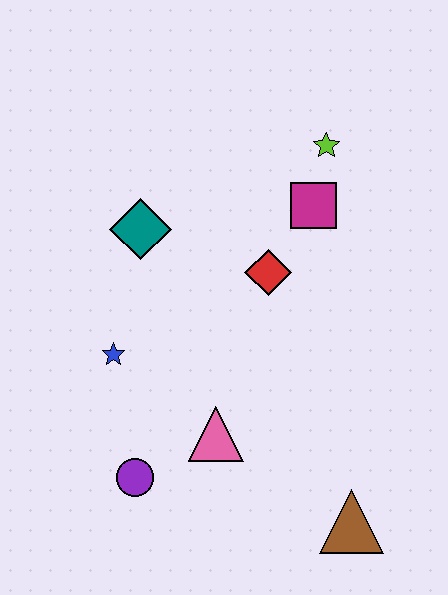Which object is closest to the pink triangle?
The purple circle is closest to the pink triangle.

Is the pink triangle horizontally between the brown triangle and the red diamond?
No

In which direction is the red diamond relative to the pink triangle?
The red diamond is above the pink triangle.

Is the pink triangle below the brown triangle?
No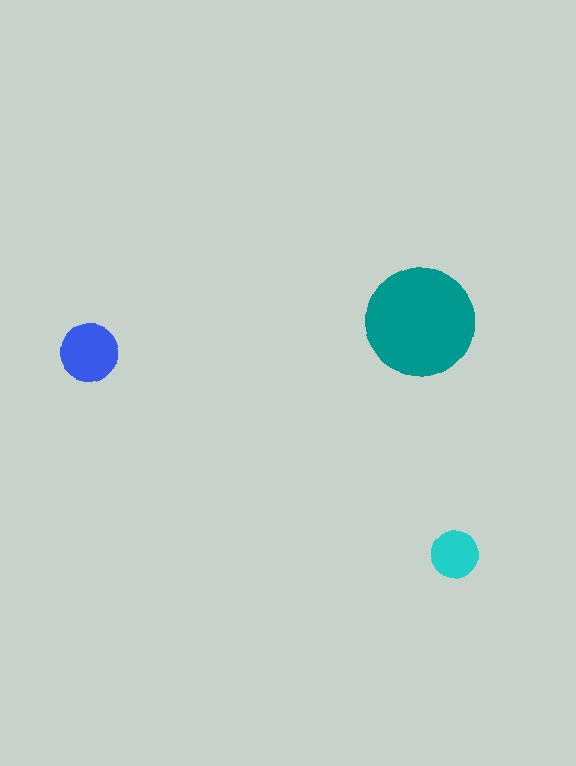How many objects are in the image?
There are 3 objects in the image.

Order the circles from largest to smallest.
the teal one, the blue one, the cyan one.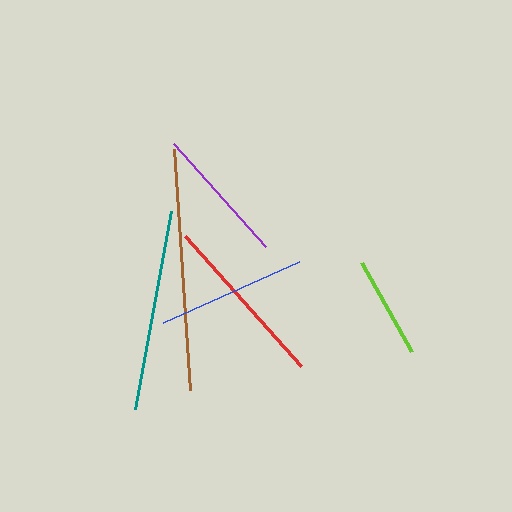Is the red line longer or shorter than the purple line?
The red line is longer than the purple line.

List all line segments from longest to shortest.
From longest to shortest: brown, teal, red, blue, purple, lime.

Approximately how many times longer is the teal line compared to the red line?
The teal line is approximately 1.2 times the length of the red line.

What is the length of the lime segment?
The lime segment is approximately 103 pixels long.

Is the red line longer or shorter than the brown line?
The brown line is longer than the red line.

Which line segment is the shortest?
The lime line is the shortest at approximately 103 pixels.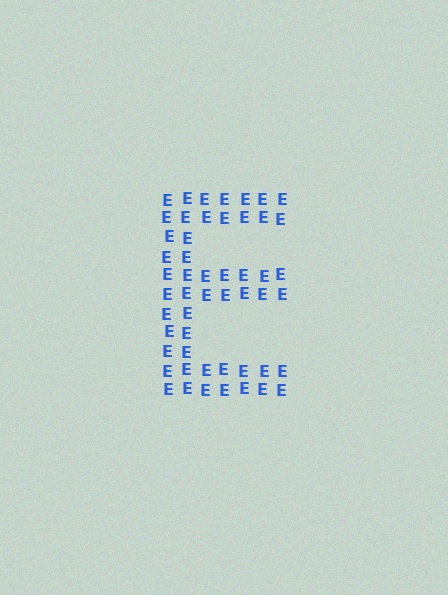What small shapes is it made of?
It is made of small letter E's.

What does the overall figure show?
The overall figure shows the letter E.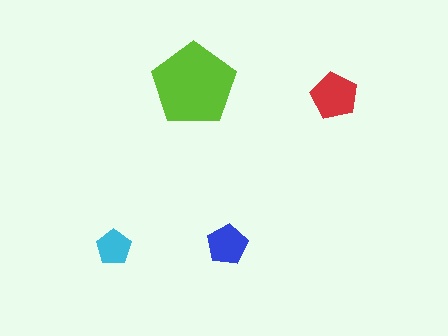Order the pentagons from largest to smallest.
the lime one, the red one, the blue one, the cyan one.